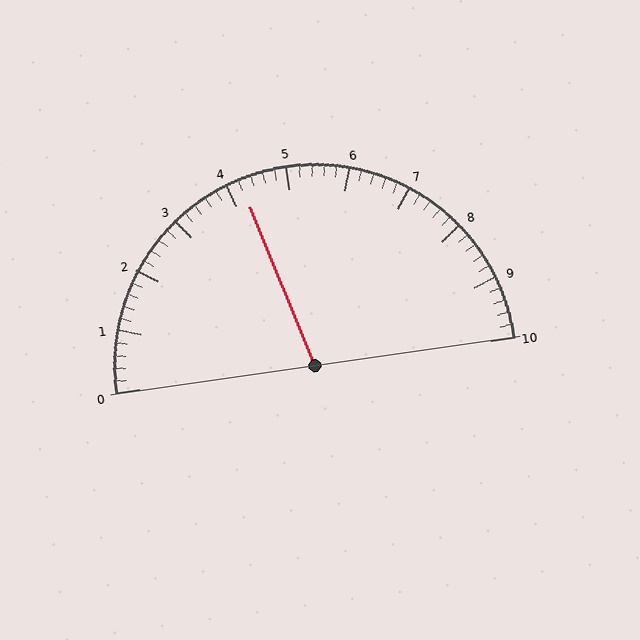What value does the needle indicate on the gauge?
The needle indicates approximately 4.2.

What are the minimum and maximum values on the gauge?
The gauge ranges from 0 to 10.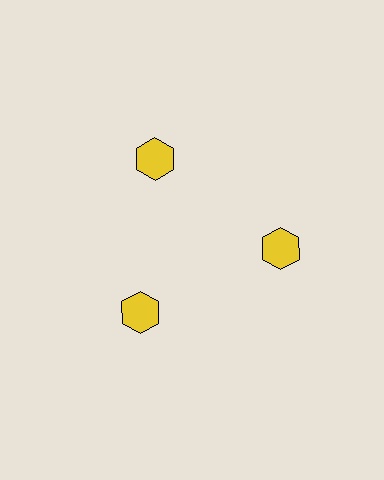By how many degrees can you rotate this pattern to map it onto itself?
The pattern maps onto itself every 120 degrees of rotation.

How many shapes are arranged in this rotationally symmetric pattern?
There are 3 shapes, arranged in 3 groups of 1.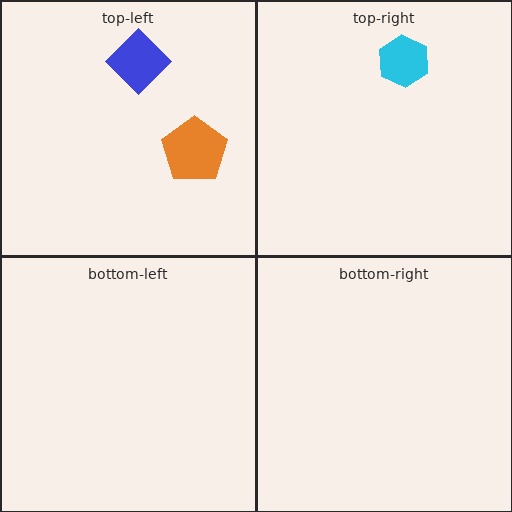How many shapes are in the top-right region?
1.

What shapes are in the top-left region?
The orange pentagon, the blue diamond.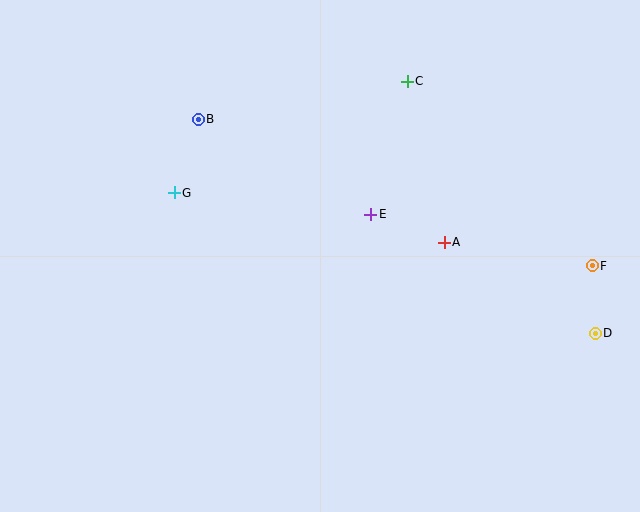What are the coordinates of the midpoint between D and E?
The midpoint between D and E is at (483, 274).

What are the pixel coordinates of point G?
Point G is at (174, 193).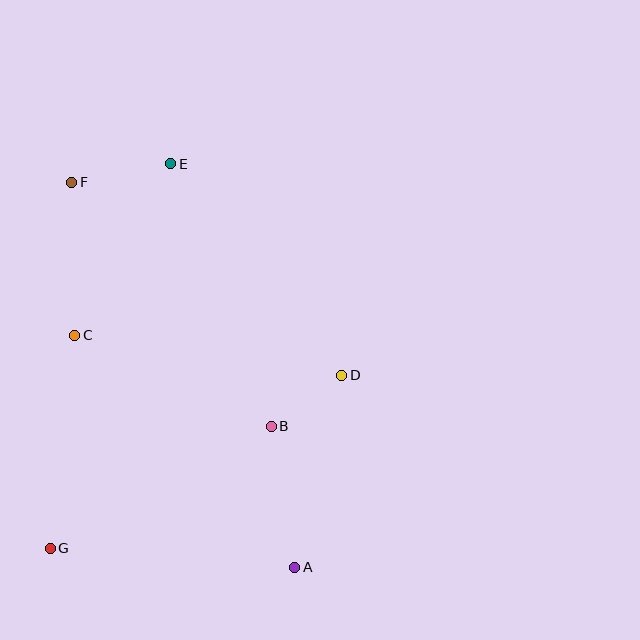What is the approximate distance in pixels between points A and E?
The distance between A and E is approximately 422 pixels.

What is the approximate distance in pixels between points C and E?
The distance between C and E is approximately 197 pixels.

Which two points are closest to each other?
Points B and D are closest to each other.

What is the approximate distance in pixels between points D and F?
The distance between D and F is approximately 332 pixels.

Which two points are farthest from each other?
Points A and F are farthest from each other.